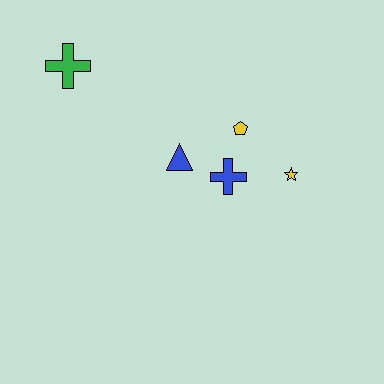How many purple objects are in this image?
There are no purple objects.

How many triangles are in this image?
There is 1 triangle.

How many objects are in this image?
There are 5 objects.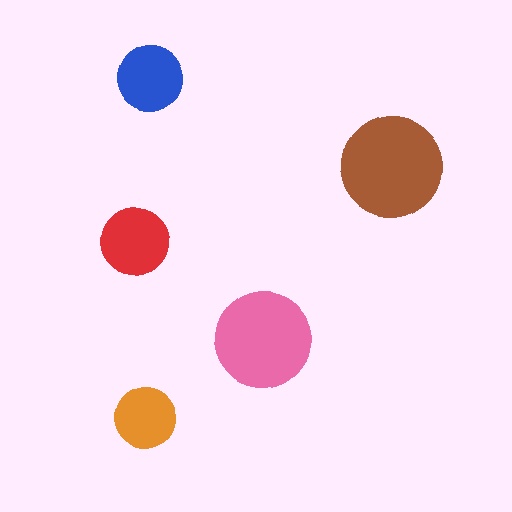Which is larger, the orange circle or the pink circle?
The pink one.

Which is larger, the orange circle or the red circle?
The red one.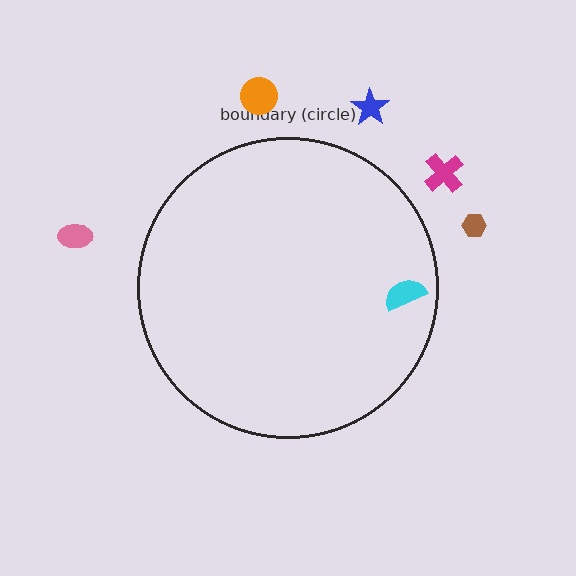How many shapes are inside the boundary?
1 inside, 5 outside.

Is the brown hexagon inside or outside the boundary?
Outside.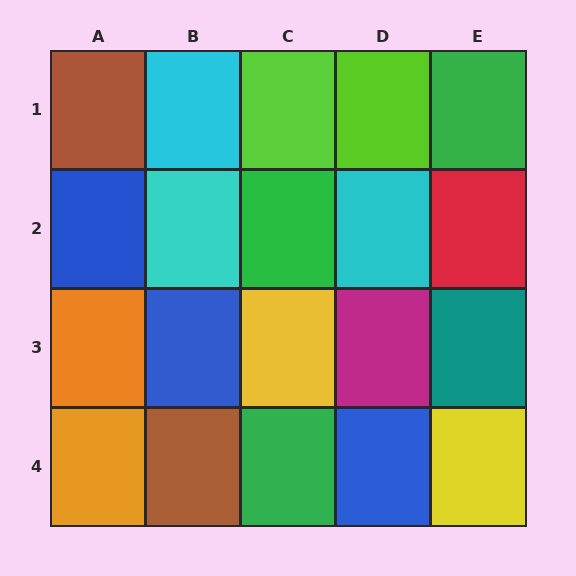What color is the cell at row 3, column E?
Teal.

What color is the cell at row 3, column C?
Yellow.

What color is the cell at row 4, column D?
Blue.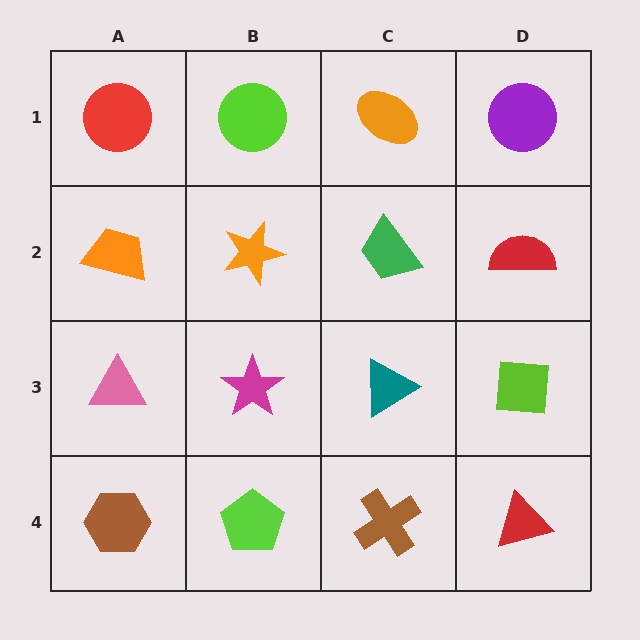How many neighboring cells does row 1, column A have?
2.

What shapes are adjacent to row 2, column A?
A red circle (row 1, column A), a pink triangle (row 3, column A), an orange star (row 2, column B).